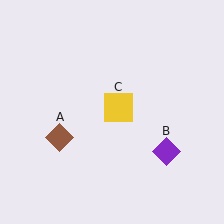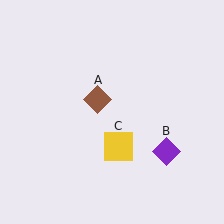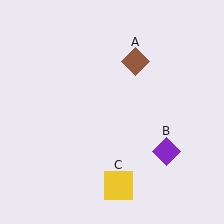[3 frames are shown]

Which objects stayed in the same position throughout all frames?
Purple diamond (object B) remained stationary.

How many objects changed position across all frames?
2 objects changed position: brown diamond (object A), yellow square (object C).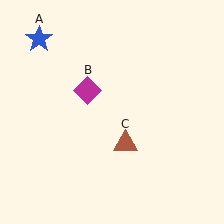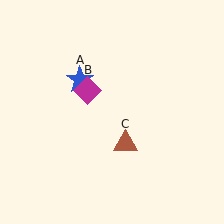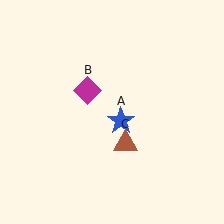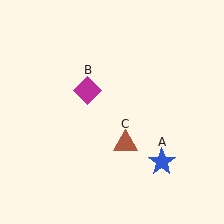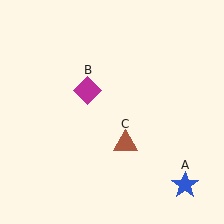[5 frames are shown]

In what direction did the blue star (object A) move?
The blue star (object A) moved down and to the right.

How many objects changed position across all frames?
1 object changed position: blue star (object A).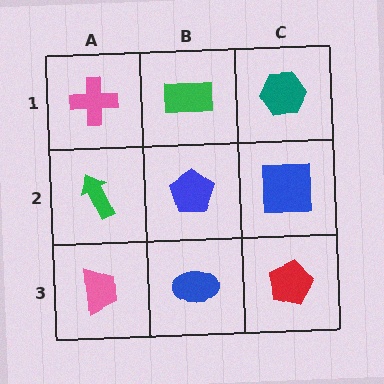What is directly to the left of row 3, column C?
A blue ellipse.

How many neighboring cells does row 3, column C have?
2.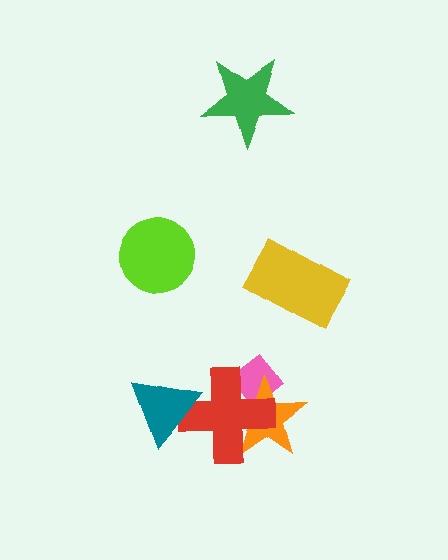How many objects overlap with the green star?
0 objects overlap with the green star.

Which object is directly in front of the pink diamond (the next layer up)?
The orange star is directly in front of the pink diamond.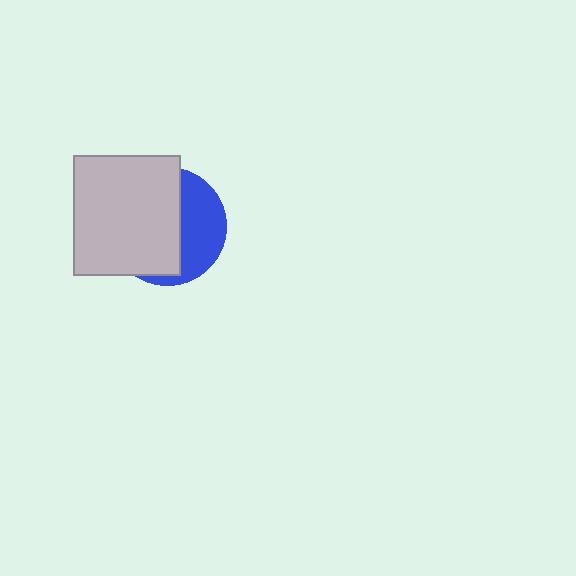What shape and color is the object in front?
The object in front is a light gray rectangle.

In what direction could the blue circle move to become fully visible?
The blue circle could move right. That would shift it out from behind the light gray rectangle entirely.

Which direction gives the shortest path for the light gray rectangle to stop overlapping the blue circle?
Moving left gives the shortest separation.